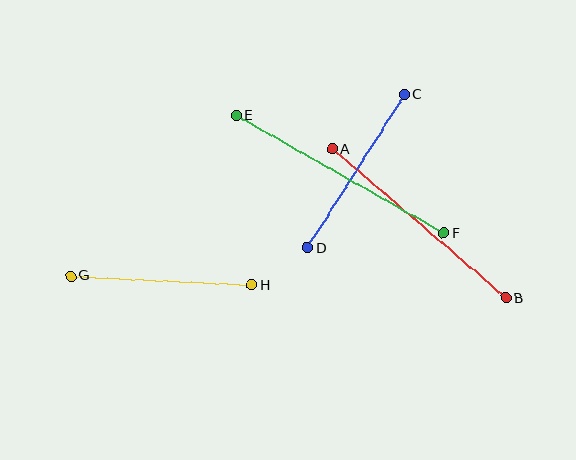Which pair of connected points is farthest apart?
Points E and F are farthest apart.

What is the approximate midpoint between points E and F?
The midpoint is at approximately (340, 174) pixels.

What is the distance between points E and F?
The distance is approximately 239 pixels.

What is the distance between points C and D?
The distance is approximately 182 pixels.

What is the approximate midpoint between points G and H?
The midpoint is at approximately (161, 281) pixels.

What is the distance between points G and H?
The distance is approximately 181 pixels.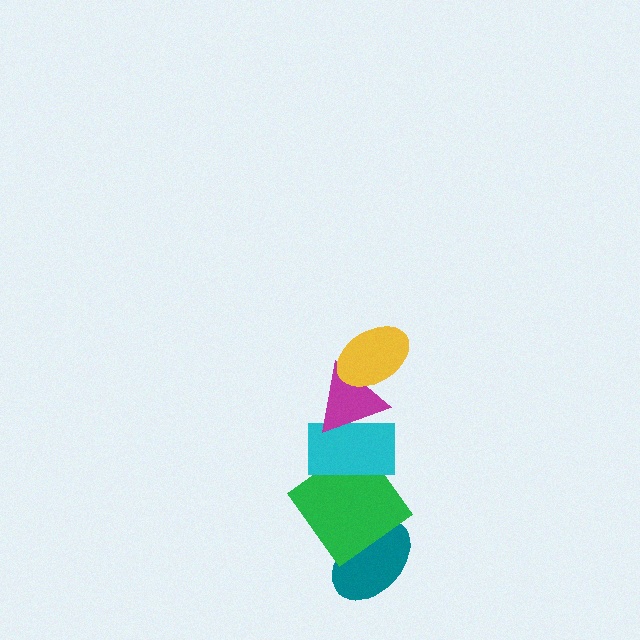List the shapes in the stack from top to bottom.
From top to bottom: the yellow ellipse, the magenta triangle, the cyan rectangle, the green diamond, the teal ellipse.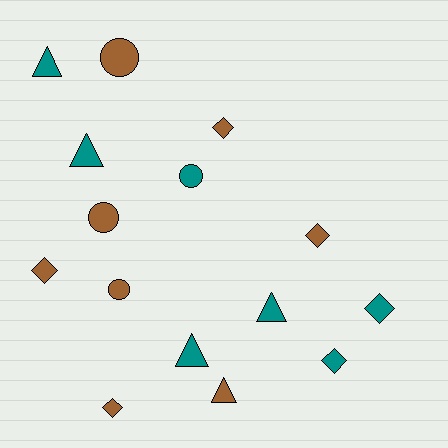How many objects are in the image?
There are 15 objects.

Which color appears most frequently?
Brown, with 8 objects.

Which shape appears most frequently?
Diamond, with 6 objects.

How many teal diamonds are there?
There are 2 teal diamonds.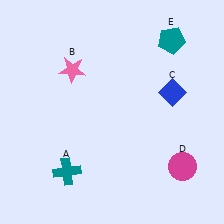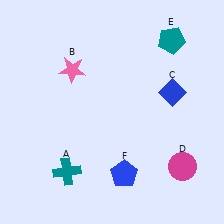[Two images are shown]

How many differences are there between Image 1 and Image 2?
There is 1 difference between the two images.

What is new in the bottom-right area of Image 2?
A blue pentagon (F) was added in the bottom-right area of Image 2.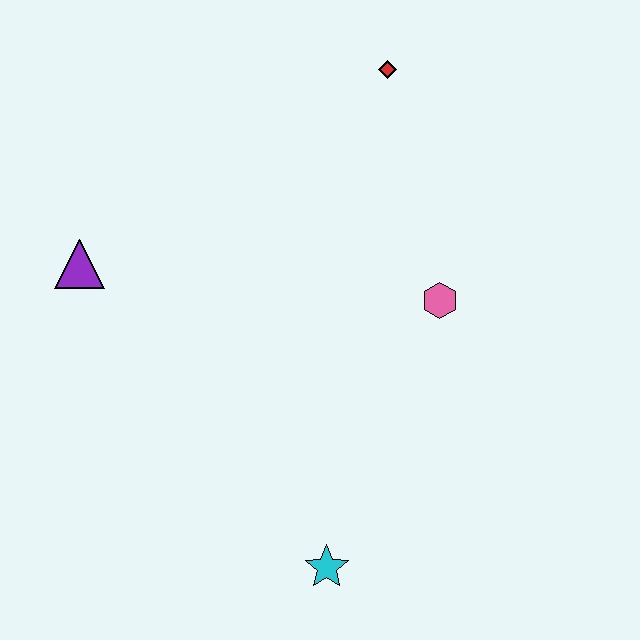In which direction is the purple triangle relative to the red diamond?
The purple triangle is to the left of the red diamond.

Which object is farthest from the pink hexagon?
The purple triangle is farthest from the pink hexagon.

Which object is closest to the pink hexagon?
The red diamond is closest to the pink hexagon.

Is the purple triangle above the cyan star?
Yes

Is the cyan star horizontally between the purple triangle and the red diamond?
Yes